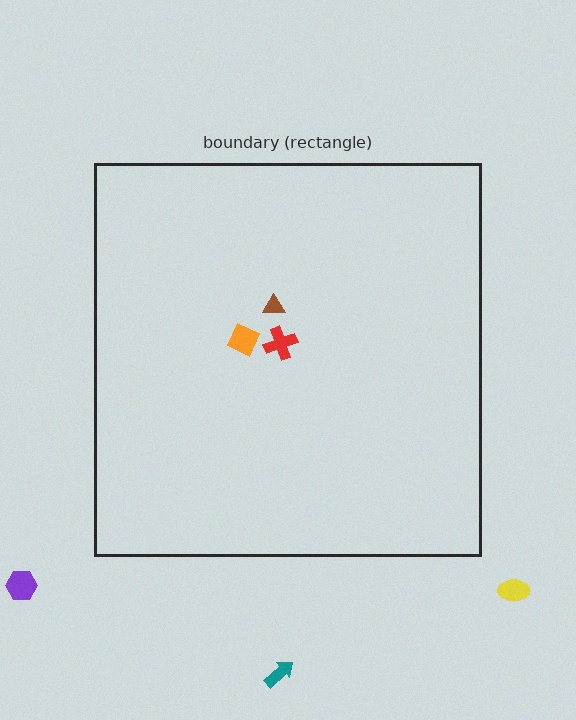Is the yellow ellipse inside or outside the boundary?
Outside.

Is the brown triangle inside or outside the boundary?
Inside.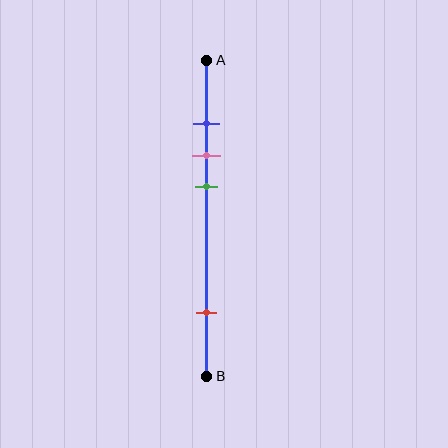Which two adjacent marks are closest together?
The blue and pink marks are the closest adjacent pair.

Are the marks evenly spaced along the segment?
No, the marks are not evenly spaced.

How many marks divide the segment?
There are 4 marks dividing the segment.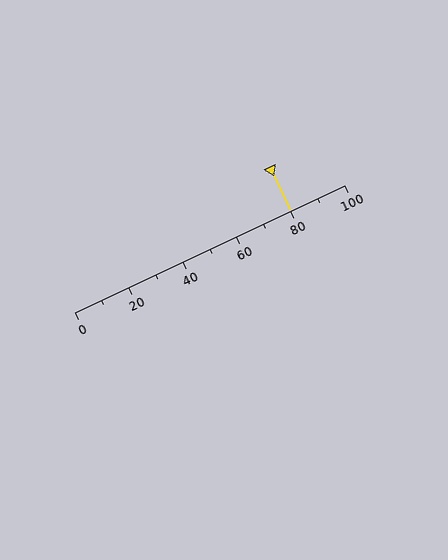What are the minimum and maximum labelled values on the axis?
The axis runs from 0 to 100.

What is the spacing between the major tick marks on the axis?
The major ticks are spaced 20 apart.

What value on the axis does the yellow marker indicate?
The marker indicates approximately 80.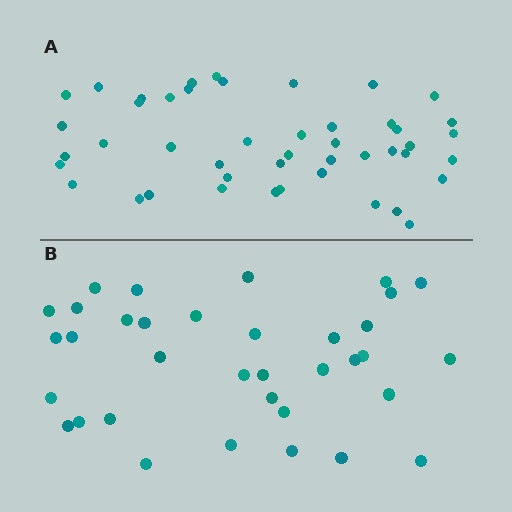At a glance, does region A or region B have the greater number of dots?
Region A (the top region) has more dots.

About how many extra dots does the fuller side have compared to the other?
Region A has roughly 12 or so more dots than region B.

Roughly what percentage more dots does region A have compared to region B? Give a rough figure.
About 30% more.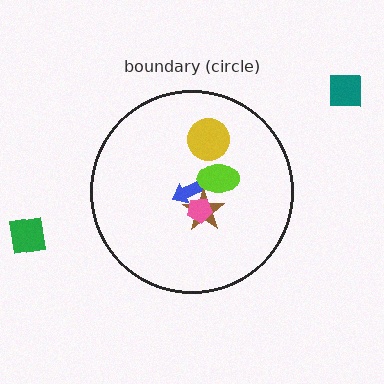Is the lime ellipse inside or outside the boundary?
Inside.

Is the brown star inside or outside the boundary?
Inside.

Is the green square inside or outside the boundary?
Outside.